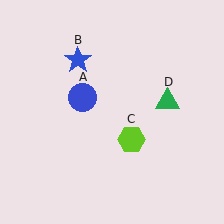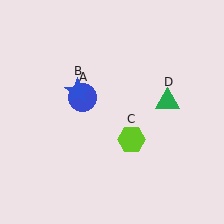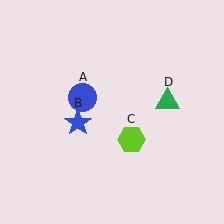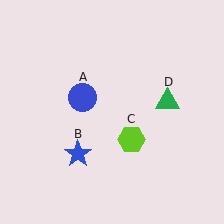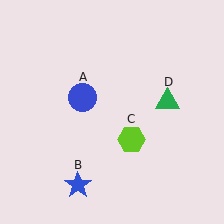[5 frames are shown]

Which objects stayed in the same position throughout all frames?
Blue circle (object A) and lime hexagon (object C) and green triangle (object D) remained stationary.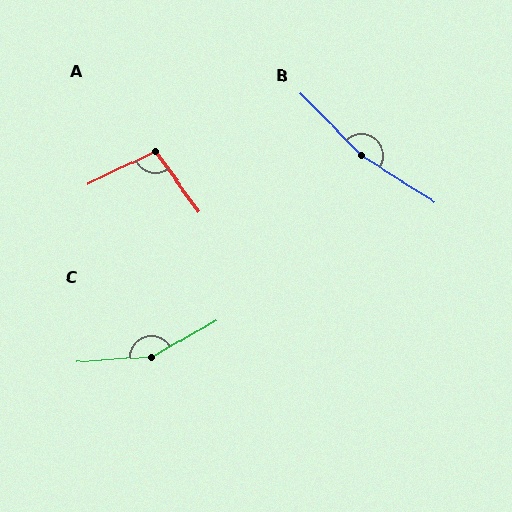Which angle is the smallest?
A, at approximately 100 degrees.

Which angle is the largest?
B, at approximately 167 degrees.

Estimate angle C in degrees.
Approximately 154 degrees.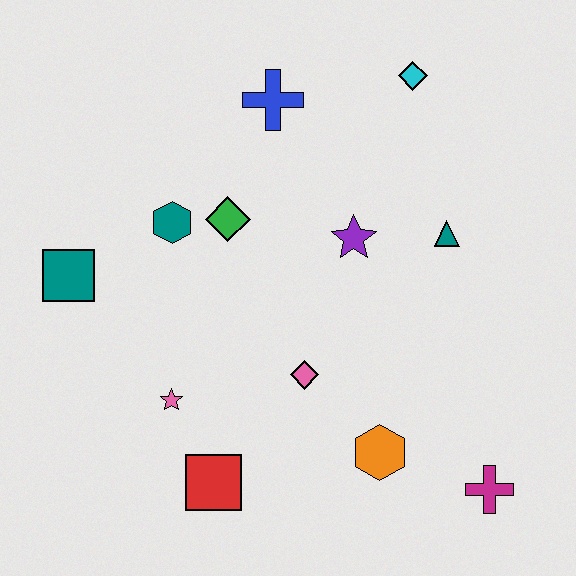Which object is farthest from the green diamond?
The magenta cross is farthest from the green diamond.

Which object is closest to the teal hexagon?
The green diamond is closest to the teal hexagon.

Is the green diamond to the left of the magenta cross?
Yes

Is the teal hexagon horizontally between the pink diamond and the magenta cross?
No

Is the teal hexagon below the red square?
No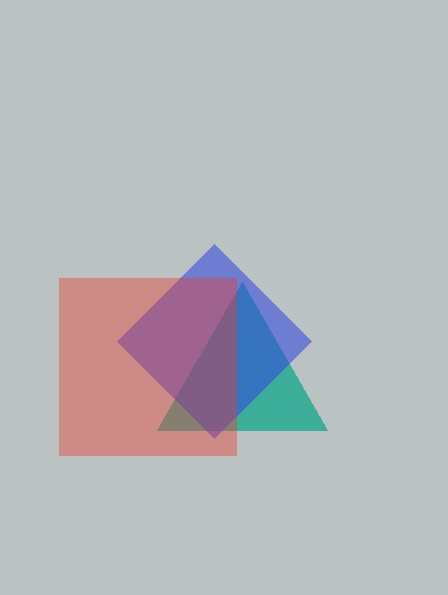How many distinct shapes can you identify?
There are 3 distinct shapes: a teal triangle, a blue diamond, a red square.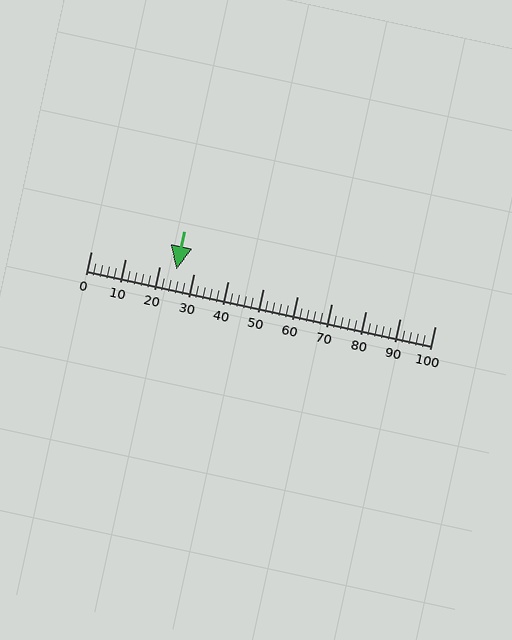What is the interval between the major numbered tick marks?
The major tick marks are spaced 10 units apart.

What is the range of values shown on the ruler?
The ruler shows values from 0 to 100.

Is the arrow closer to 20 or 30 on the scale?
The arrow is closer to 20.